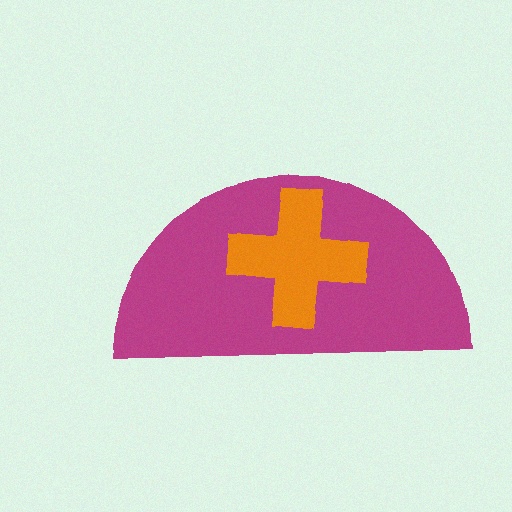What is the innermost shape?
The orange cross.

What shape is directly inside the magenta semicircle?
The orange cross.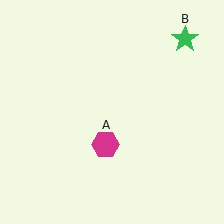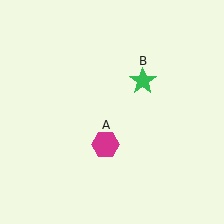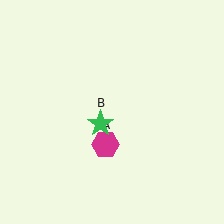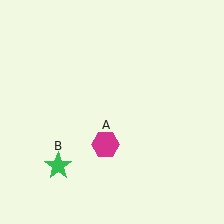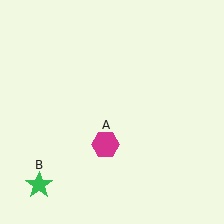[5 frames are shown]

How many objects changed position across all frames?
1 object changed position: green star (object B).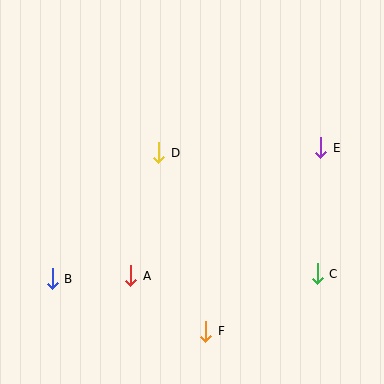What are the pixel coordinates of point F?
Point F is at (206, 331).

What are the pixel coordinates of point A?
Point A is at (131, 276).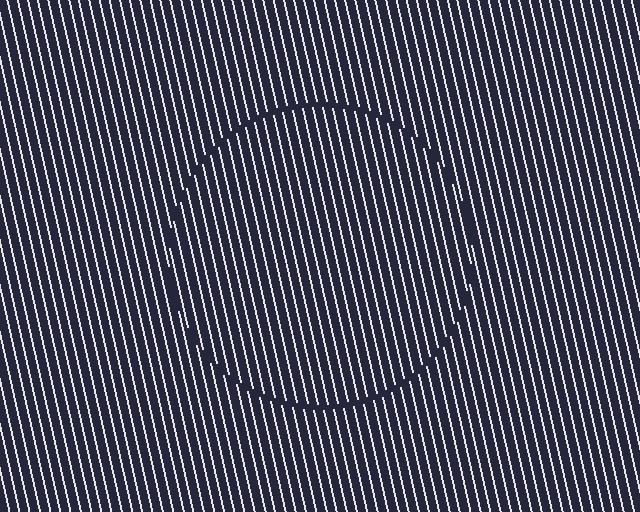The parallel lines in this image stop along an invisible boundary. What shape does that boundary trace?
An illusory circle. The interior of the shape contains the same grating, shifted by half a period — the contour is defined by the phase discontinuity where line-ends from the inner and outer gratings abut.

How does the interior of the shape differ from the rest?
The interior of the shape contains the same grating, shifted by half a period — the contour is defined by the phase discontinuity where line-ends from the inner and outer gratings abut.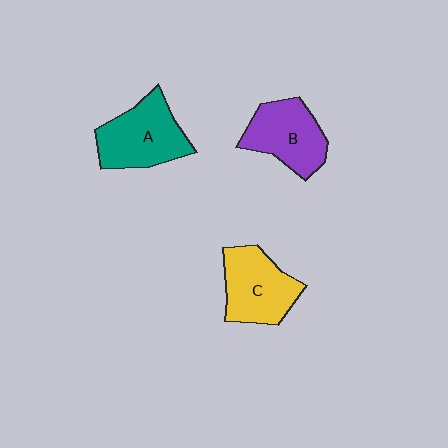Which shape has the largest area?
Shape A (teal).